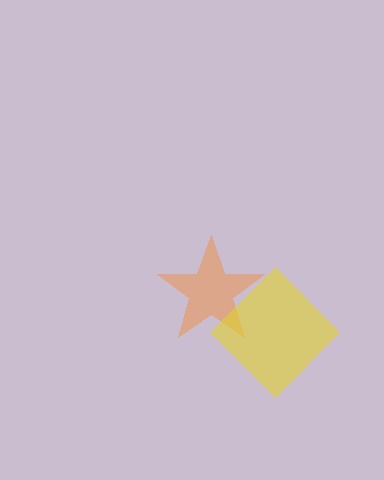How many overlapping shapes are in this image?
There are 2 overlapping shapes in the image.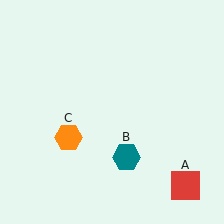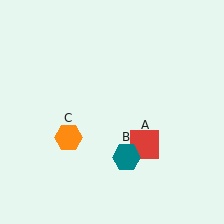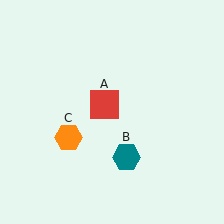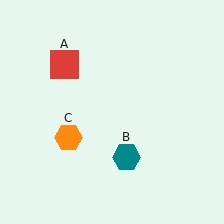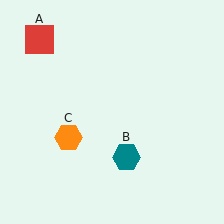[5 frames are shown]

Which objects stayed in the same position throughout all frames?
Teal hexagon (object B) and orange hexagon (object C) remained stationary.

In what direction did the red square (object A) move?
The red square (object A) moved up and to the left.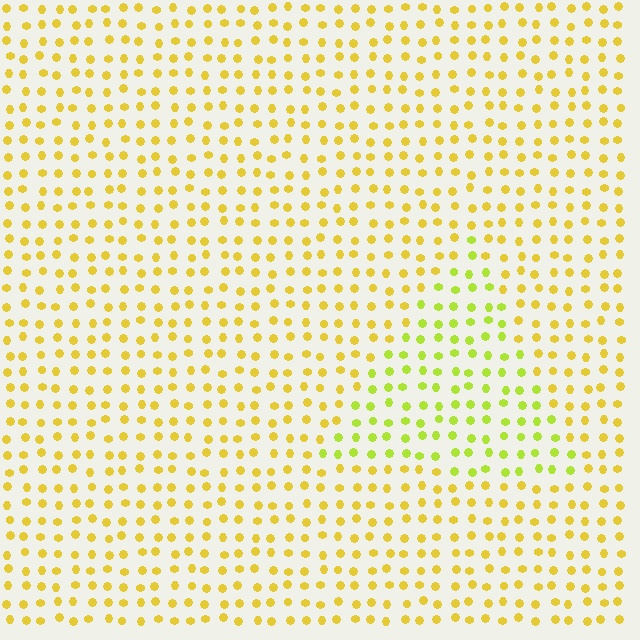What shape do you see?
I see a triangle.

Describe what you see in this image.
The image is filled with small yellow elements in a uniform arrangement. A triangle-shaped region is visible where the elements are tinted to a slightly different hue, forming a subtle color boundary.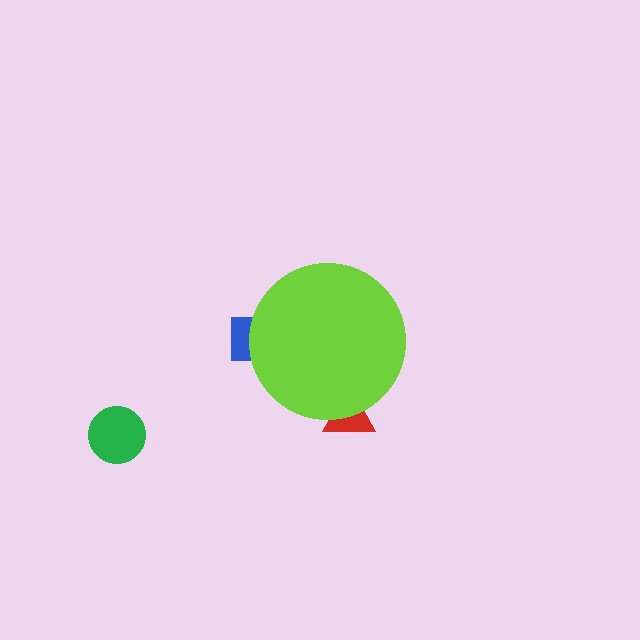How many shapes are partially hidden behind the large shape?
2 shapes are partially hidden.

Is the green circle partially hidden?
No, the green circle is fully visible.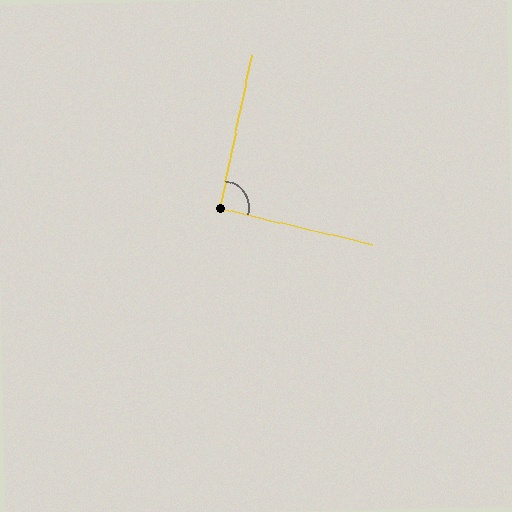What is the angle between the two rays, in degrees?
Approximately 91 degrees.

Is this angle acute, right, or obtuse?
It is approximately a right angle.